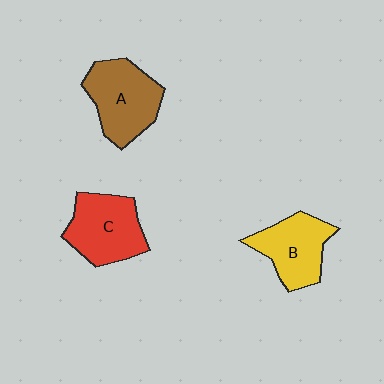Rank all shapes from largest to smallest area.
From largest to smallest: A (brown), C (red), B (yellow).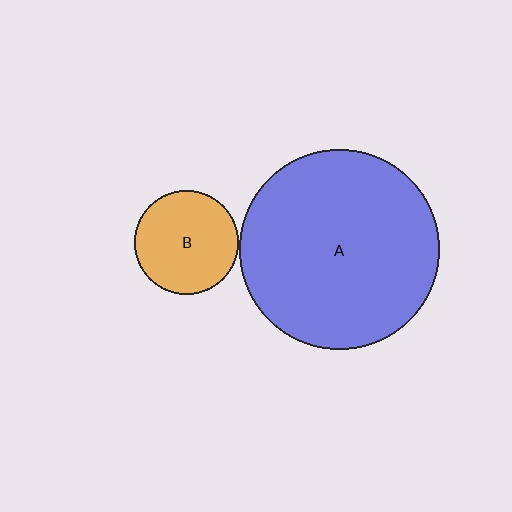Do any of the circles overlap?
No, none of the circles overlap.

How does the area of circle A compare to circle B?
Approximately 3.7 times.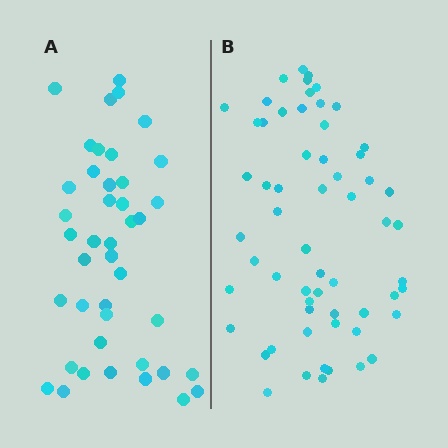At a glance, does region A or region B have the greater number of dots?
Region B (the right region) has more dots.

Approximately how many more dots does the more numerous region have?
Region B has approximately 20 more dots than region A.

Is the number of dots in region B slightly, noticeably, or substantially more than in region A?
Region B has noticeably more, but not dramatically so. The ratio is roughly 1.4 to 1.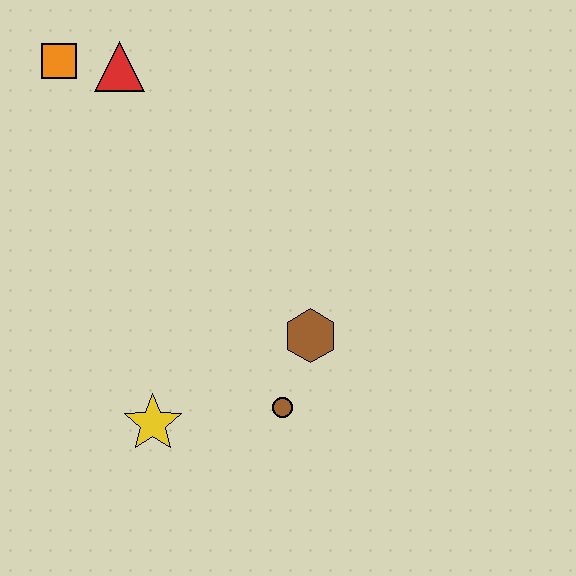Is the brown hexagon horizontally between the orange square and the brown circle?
No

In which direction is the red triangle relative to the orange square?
The red triangle is to the right of the orange square.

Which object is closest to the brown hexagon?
The brown circle is closest to the brown hexagon.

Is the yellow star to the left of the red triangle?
No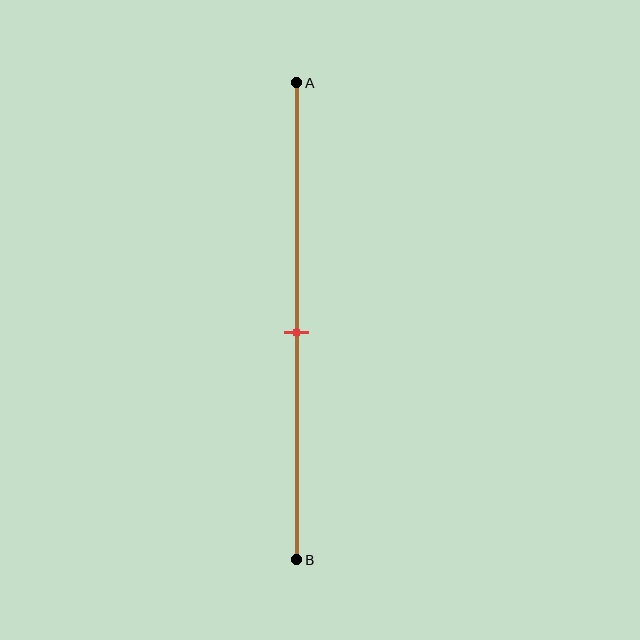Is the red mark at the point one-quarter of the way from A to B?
No, the mark is at about 50% from A, not at the 25% one-quarter point.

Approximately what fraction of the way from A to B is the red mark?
The red mark is approximately 50% of the way from A to B.